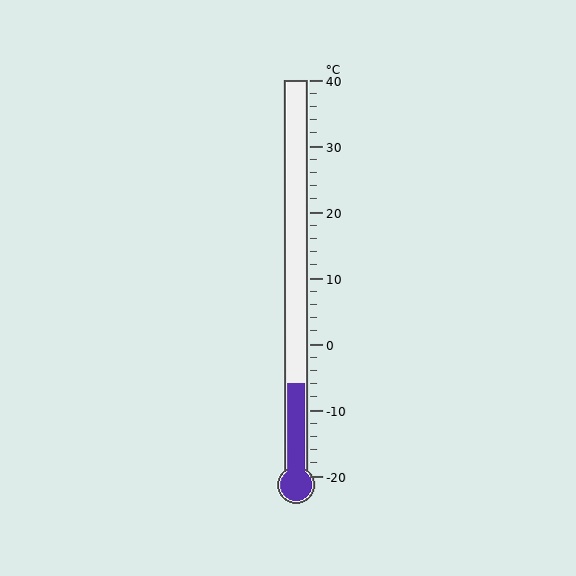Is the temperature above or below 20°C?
The temperature is below 20°C.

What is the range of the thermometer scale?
The thermometer scale ranges from -20°C to 40°C.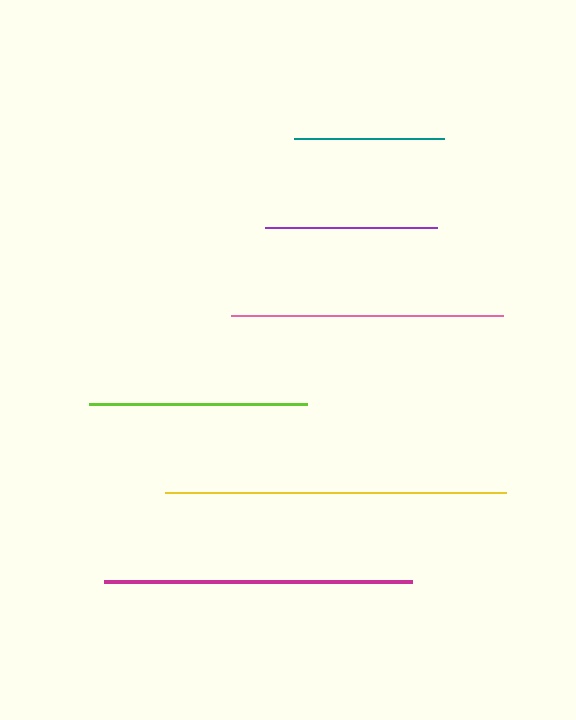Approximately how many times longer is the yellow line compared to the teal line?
The yellow line is approximately 2.3 times the length of the teal line.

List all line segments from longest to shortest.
From longest to shortest: yellow, magenta, pink, lime, purple, teal.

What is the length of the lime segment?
The lime segment is approximately 219 pixels long.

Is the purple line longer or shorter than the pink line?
The pink line is longer than the purple line.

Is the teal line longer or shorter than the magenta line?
The magenta line is longer than the teal line.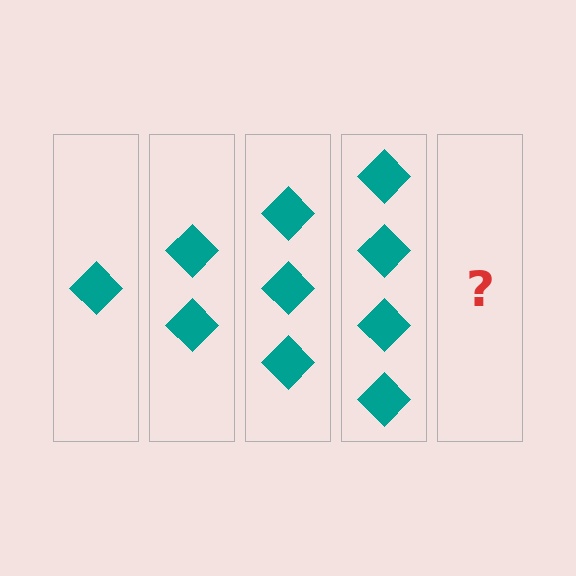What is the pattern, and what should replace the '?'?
The pattern is that each step adds one more diamond. The '?' should be 5 diamonds.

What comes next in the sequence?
The next element should be 5 diamonds.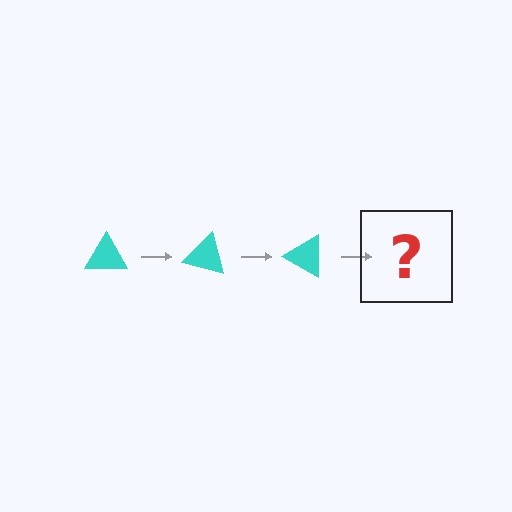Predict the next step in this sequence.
The next step is a cyan triangle rotated 45 degrees.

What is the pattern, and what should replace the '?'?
The pattern is that the triangle rotates 15 degrees each step. The '?' should be a cyan triangle rotated 45 degrees.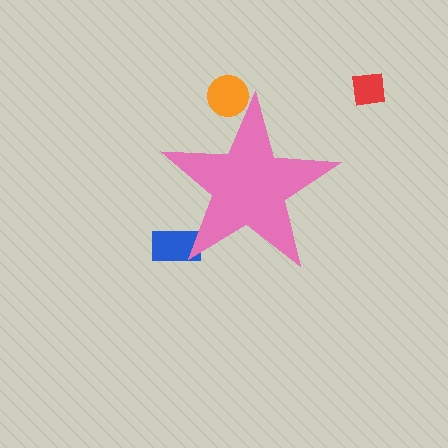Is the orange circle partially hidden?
Yes, the orange circle is partially hidden behind the pink star.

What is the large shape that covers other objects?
A pink star.